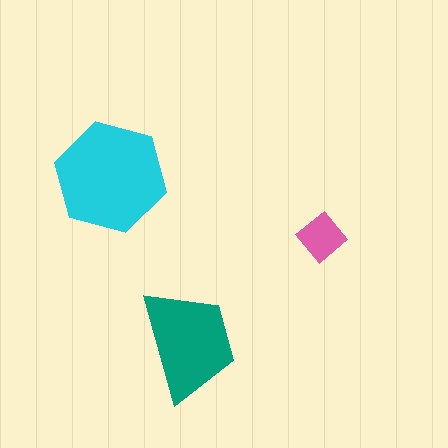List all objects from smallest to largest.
The pink diamond, the teal trapezoid, the cyan hexagon.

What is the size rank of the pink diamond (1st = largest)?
3rd.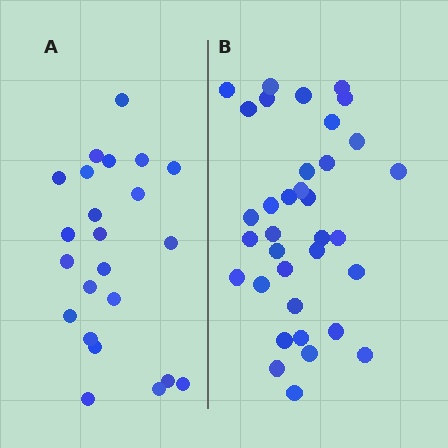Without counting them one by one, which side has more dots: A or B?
Region B (the right region) has more dots.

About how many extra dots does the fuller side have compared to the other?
Region B has roughly 12 or so more dots than region A.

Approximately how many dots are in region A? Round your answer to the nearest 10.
About 20 dots. (The exact count is 23, which rounds to 20.)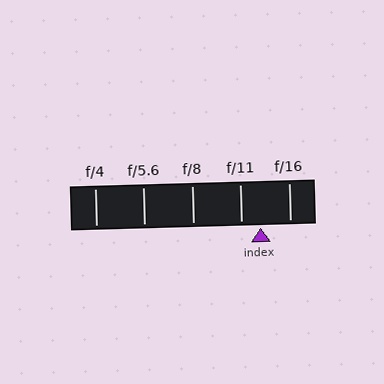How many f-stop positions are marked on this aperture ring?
There are 5 f-stop positions marked.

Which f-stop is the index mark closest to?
The index mark is closest to f/11.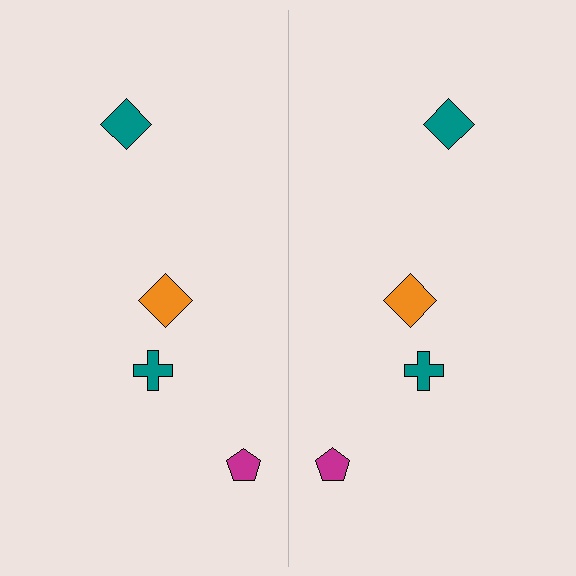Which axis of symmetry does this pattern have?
The pattern has a vertical axis of symmetry running through the center of the image.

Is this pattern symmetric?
Yes, this pattern has bilateral (reflection) symmetry.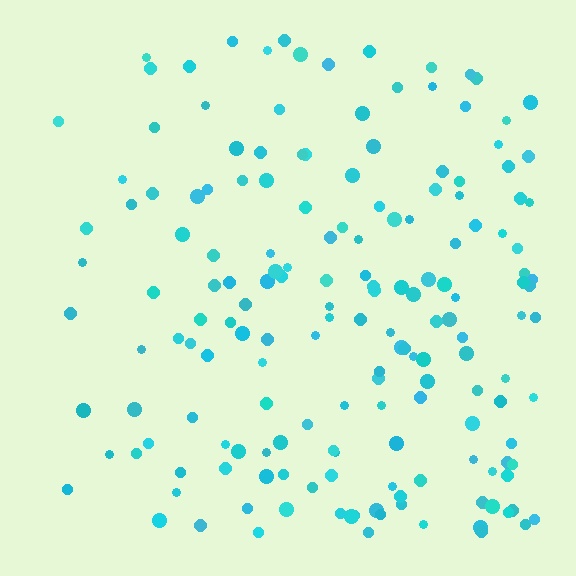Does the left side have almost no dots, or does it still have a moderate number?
Still a moderate number, just noticeably fewer than the right.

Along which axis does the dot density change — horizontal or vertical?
Horizontal.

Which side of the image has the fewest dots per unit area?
The left.